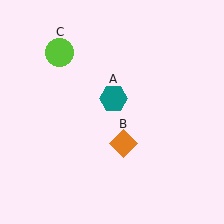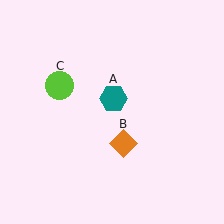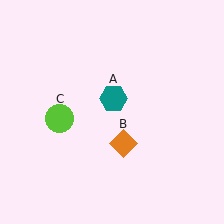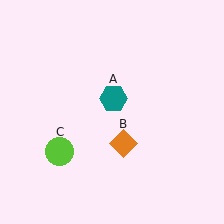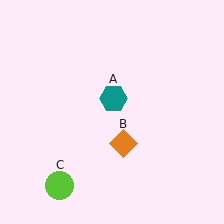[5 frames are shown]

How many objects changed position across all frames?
1 object changed position: lime circle (object C).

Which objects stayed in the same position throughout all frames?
Teal hexagon (object A) and orange diamond (object B) remained stationary.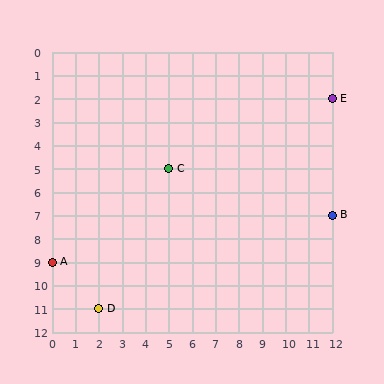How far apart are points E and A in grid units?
Points E and A are 12 columns and 7 rows apart (about 13.9 grid units diagonally).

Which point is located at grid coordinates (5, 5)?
Point C is at (5, 5).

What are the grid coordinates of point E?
Point E is at grid coordinates (12, 2).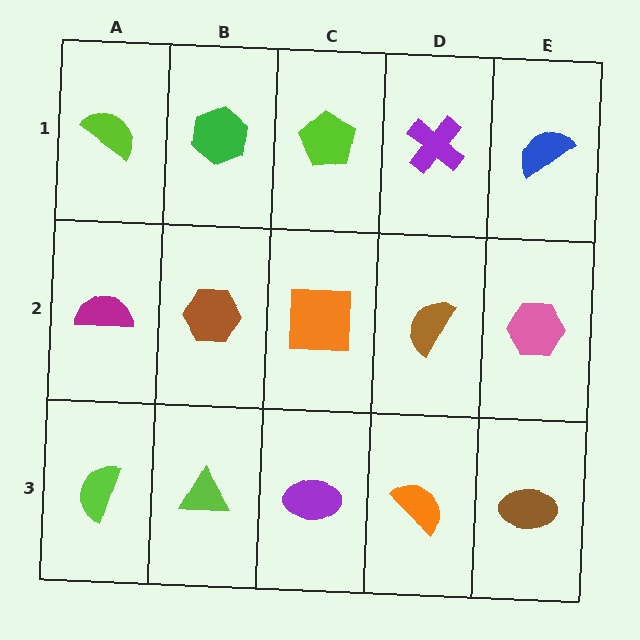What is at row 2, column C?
An orange square.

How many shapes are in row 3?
5 shapes.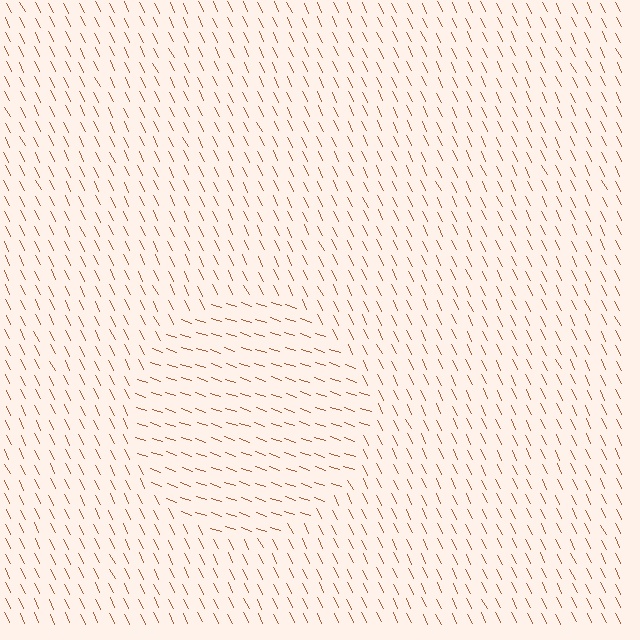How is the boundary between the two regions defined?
The boundary is defined purely by a change in line orientation (approximately 45 degrees difference). All lines are the same color and thickness.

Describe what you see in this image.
The image is filled with small brown line segments. A circle region in the image has lines oriented differently from the surrounding lines, creating a visible texture boundary.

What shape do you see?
I see a circle.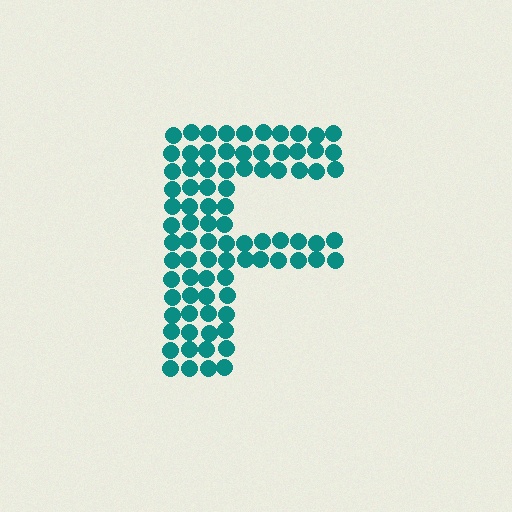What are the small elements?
The small elements are circles.